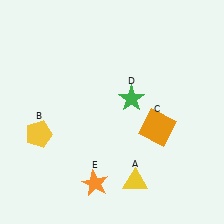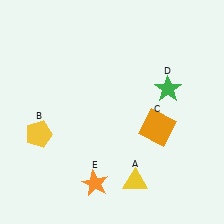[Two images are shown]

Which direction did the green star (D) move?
The green star (D) moved right.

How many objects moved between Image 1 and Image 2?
1 object moved between the two images.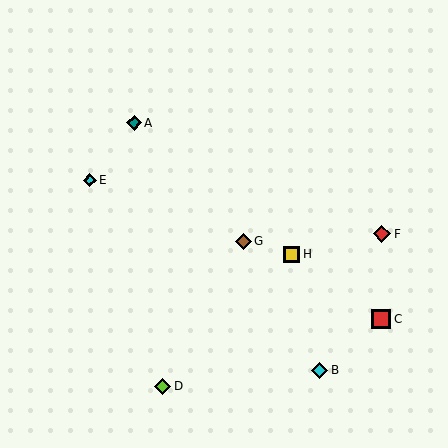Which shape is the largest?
The red square (labeled C) is the largest.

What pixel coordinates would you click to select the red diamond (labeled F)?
Click at (382, 234) to select the red diamond F.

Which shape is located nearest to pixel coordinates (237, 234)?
The brown diamond (labeled G) at (243, 241) is nearest to that location.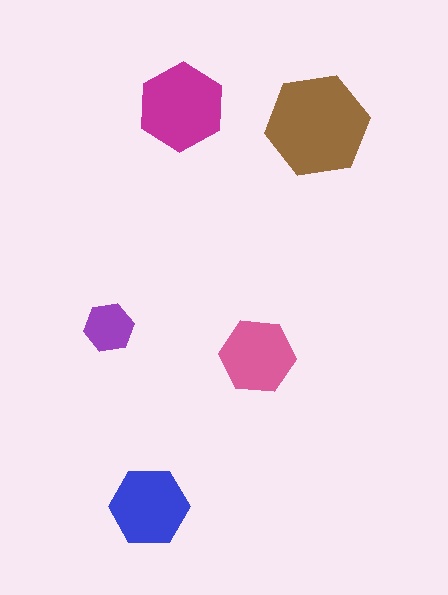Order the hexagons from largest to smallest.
the brown one, the magenta one, the blue one, the pink one, the purple one.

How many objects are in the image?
There are 5 objects in the image.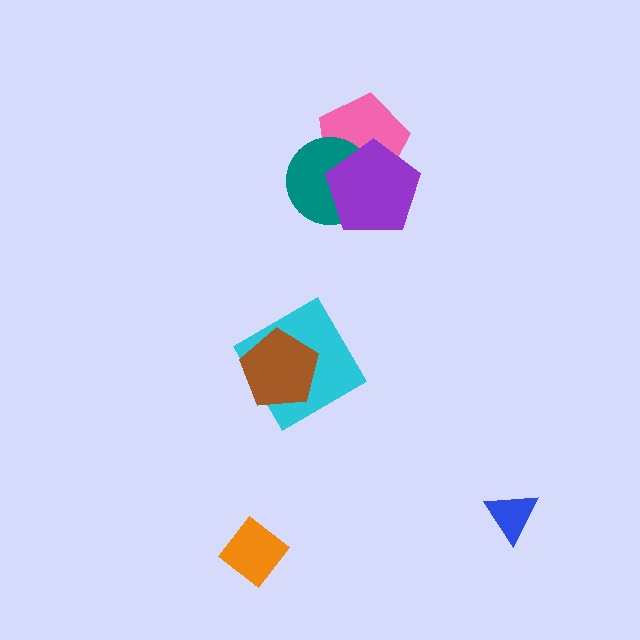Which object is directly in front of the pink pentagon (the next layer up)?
The teal circle is directly in front of the pink pentagon.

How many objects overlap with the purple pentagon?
2 objects overlap with the purple pentagon.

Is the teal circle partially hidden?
Yes, it is partially covered by another shape.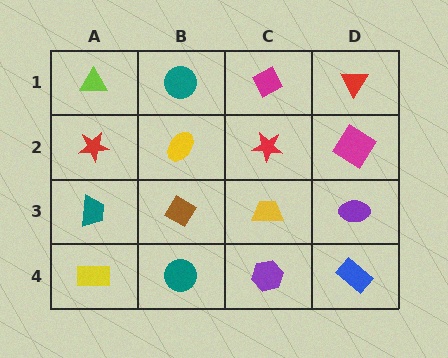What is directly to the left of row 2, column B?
A red star.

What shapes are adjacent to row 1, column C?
A red star (row 2, column C), a teal circle (row 1, column B), a red triangle (row 1, column D).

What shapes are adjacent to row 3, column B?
A yellow ellipse (row 2, column B), a teal circle (row 4, column B), a teal trapezoid (row 3, column A), a yellow trapezoid (row 3, column C).